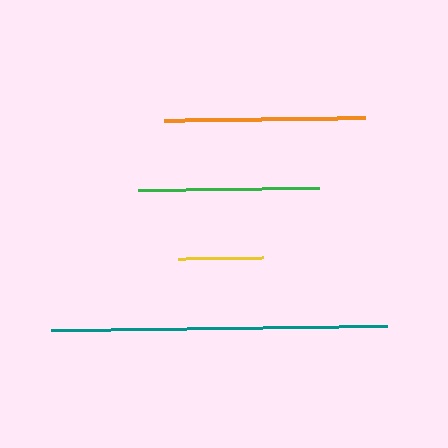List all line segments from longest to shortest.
From longest to shortest: teal, orange, green, yellow.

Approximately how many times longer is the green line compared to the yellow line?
The green line is approximately 2.1 times the length of the yellow line.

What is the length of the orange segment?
The orange segment is approximately 201 pixels long.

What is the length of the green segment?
The green segment is approximately 181 pixels long.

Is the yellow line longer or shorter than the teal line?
The teal line is longer than the yellow line.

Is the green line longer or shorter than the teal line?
The teal line is longer than the green line.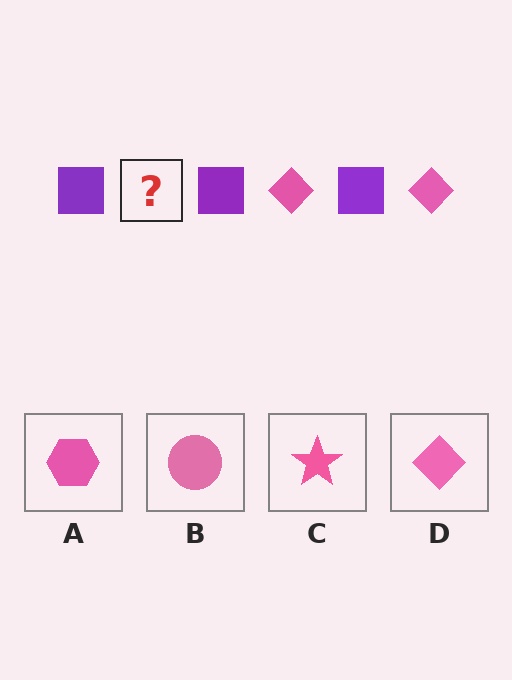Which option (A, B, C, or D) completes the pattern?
D.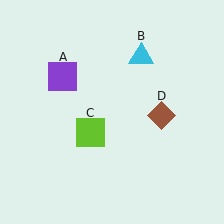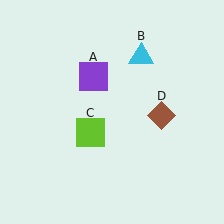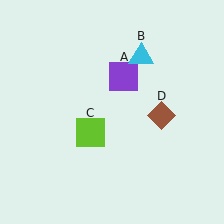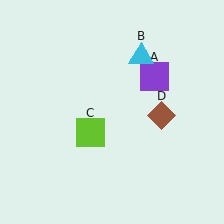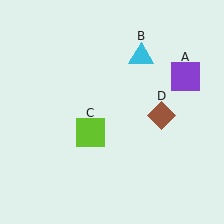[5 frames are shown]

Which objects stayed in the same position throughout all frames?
Cyan triangle (object B) and lime square (object C) and brown diamond (object D) remained stationary.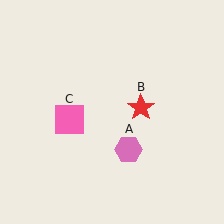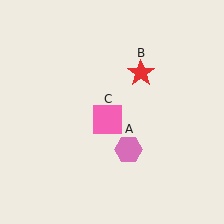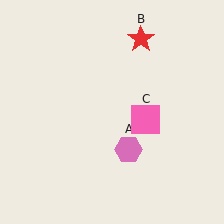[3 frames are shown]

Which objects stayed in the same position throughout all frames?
Pink hexagon (object A) remained stationary.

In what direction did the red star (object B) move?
The red star (object B) moved up.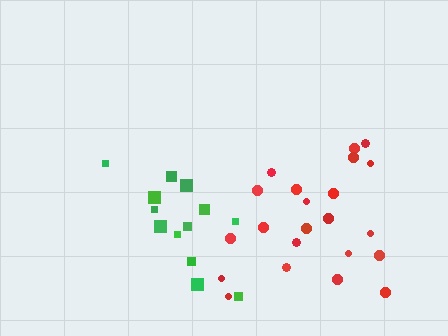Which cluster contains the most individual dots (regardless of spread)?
Red (22).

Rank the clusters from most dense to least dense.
green, red.